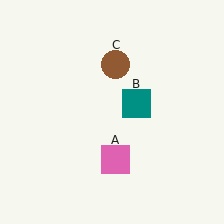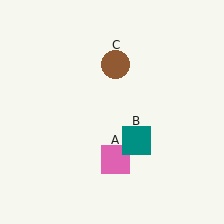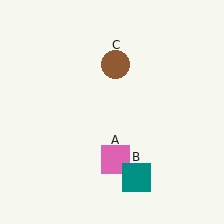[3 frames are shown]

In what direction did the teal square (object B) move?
The teal square (object B) moved down.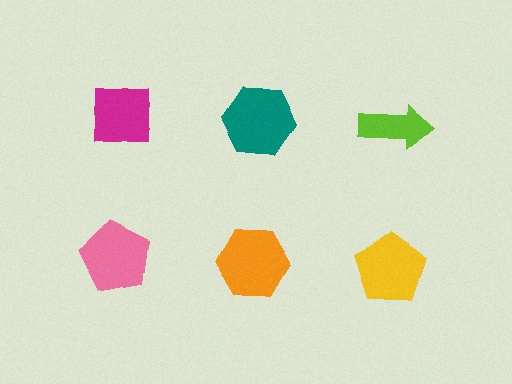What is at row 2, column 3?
A yellow pentagon.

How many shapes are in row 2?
3 shapes.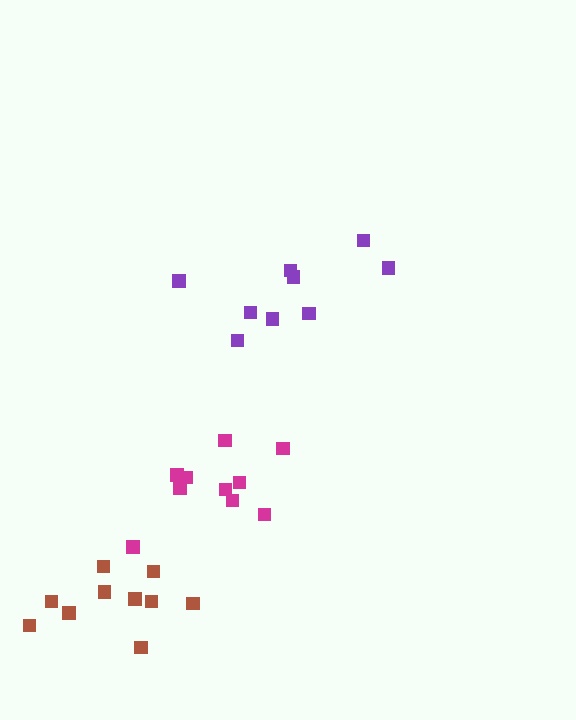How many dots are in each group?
Group 1: 9 dots, Group 2: 10 dots, Group 3: 10 dots (29 total).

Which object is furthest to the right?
The purple cluster is rightmost.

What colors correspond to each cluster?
The clusters are colored: purple, brown, magenta.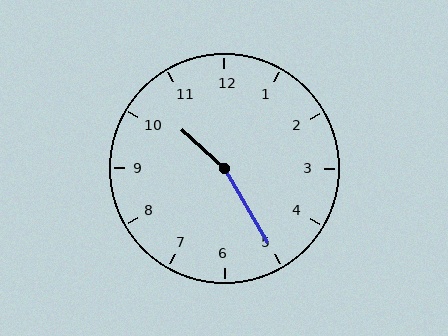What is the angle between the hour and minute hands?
Approximately 162 degrees.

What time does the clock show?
10:25.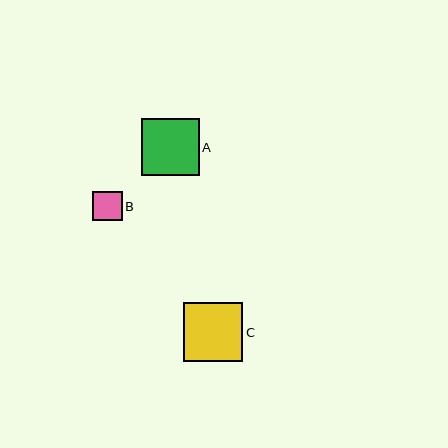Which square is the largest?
Square C is the largest with a size of approximately 59 pixels.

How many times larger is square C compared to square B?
Square C is approximately 2.0 times the size of square B.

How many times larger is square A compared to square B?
Square A is approximately 2.0 times the size of square B.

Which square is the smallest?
Square B is the smallest with a size of approximately 29 pixels.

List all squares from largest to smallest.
From largest to smallest: C, A, B.